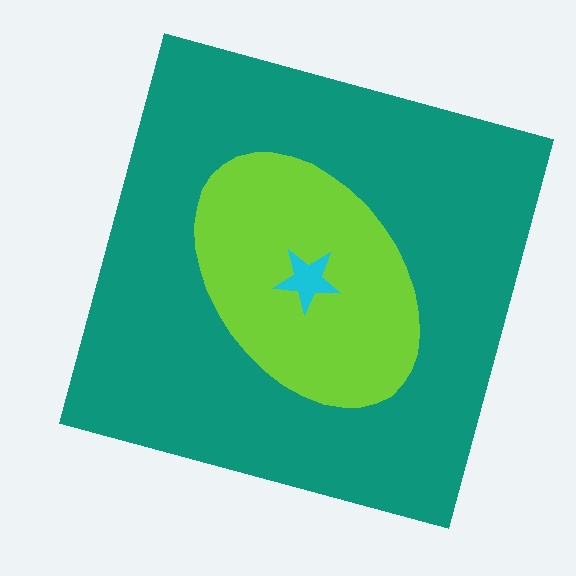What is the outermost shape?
The teal square.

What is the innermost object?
The cyan star.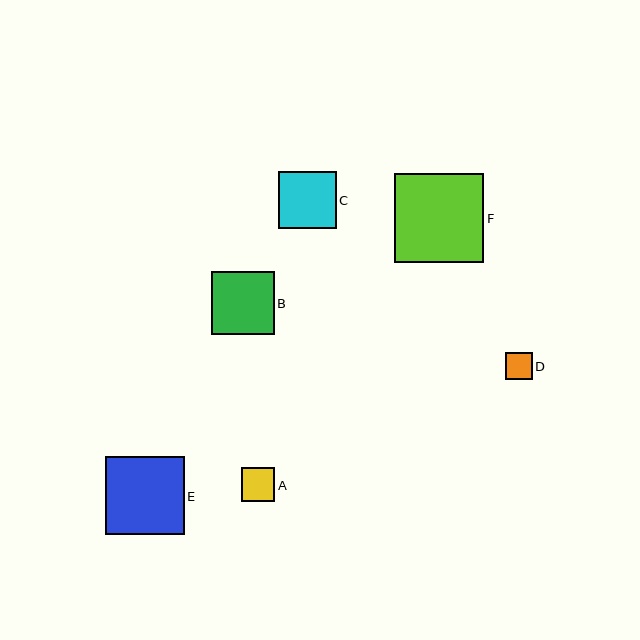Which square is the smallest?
Square D is the smallest with a size of approximately 27 pixels.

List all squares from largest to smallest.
From largest to smallest: F, E, B, C, A, D.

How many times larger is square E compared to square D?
Square E is approximately 2.9 times the size of square D.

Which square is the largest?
Square F is the largest with a size of approximately 89 pixels.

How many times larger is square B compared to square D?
Square B is approximately 2.4 times the size of square D.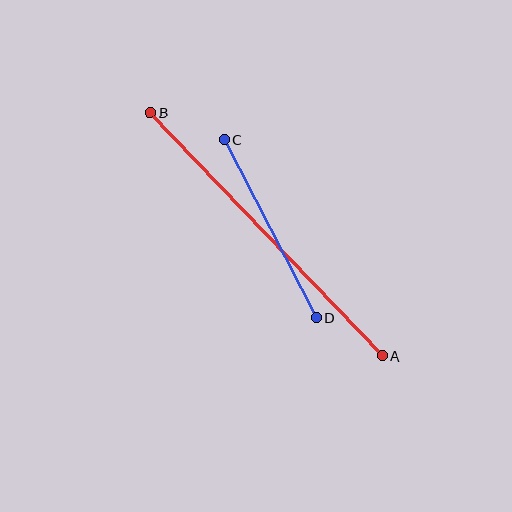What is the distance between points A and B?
The distance is approximately 336 pixels.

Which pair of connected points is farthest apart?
Points A and B are farthest apart.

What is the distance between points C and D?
The distance is approximately 200 pixels.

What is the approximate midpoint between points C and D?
The midpoint is at approximately (270, 229) pixels.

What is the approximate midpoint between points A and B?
The midpoint is at approximately (266, 234) pixels.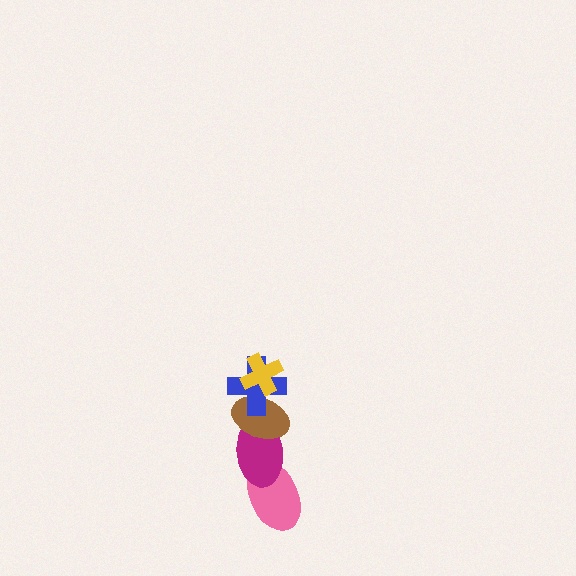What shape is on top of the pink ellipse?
The magenta ellipse is on top of the pink ellipse.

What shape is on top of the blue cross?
The yellow cross is on top of the blue cross.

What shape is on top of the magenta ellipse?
The brown ellipse is on top of the magenta ellipse.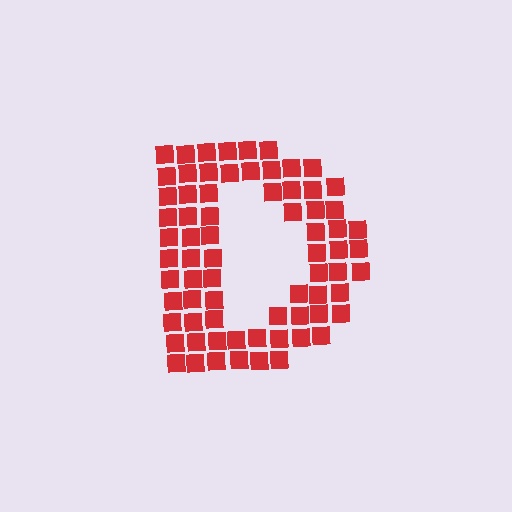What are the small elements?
The small elements are squares.